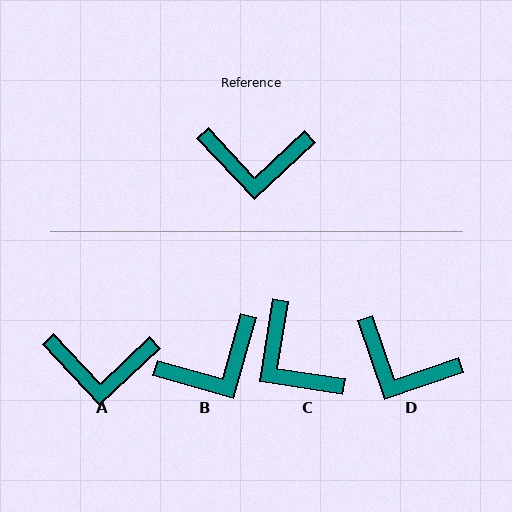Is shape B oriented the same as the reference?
No, it is off by about 31 degrees.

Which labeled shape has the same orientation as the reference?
A.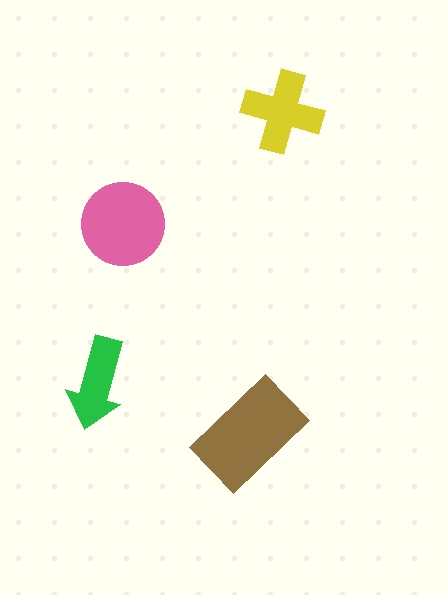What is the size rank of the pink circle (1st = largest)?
2nd.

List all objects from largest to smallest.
The brown rectangle, the pink circle, the yellow cross, the green arrow.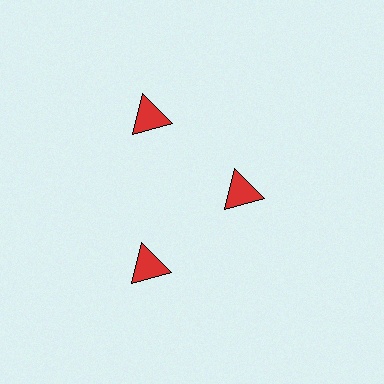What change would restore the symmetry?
The symmetry would be restored by moving it outward, back onto the ring so that all 3 triangles sit at equal angles and equal distance from the center.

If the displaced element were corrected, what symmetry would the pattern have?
It would have 3-fold rotational symmetry — the pattern would map onto itself every 120 degrees.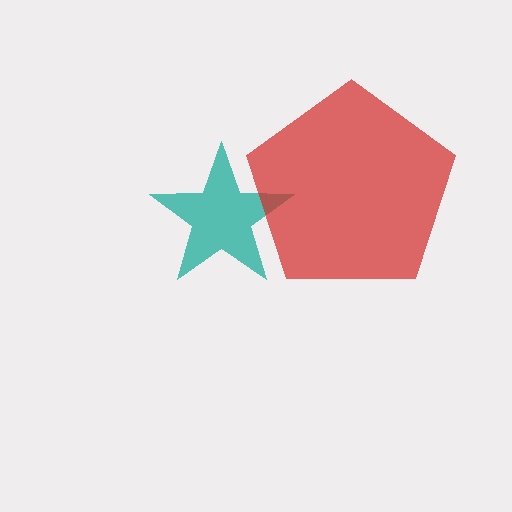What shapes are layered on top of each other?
The layered shapes are: a teal star, a red pentagon.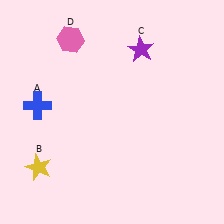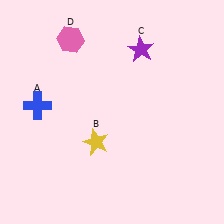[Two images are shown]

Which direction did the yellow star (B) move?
The yellow star (B) moved right.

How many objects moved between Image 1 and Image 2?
1 object moved between the two images.